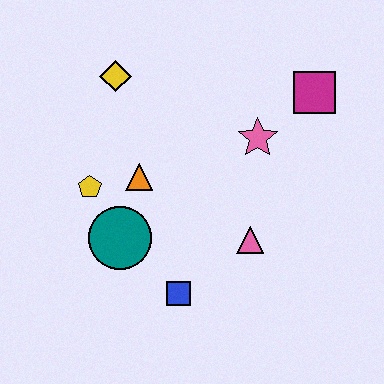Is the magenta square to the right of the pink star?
Yes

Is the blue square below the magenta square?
Yes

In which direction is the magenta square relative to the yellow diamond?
The magenta square is to the right of the yellow diamond.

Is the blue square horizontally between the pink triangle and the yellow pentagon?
Yes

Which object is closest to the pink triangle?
The blue square is closest to the pink triangle.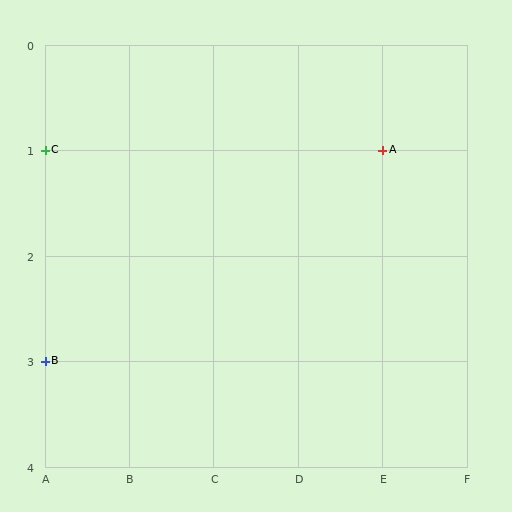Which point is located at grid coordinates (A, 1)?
Point C is at (A, 1).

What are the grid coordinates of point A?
Point A is at grid coordinates (E, 1).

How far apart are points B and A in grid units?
Points B and A are 4 columns and 2 rows apart (about 4.5 grid units diagonally).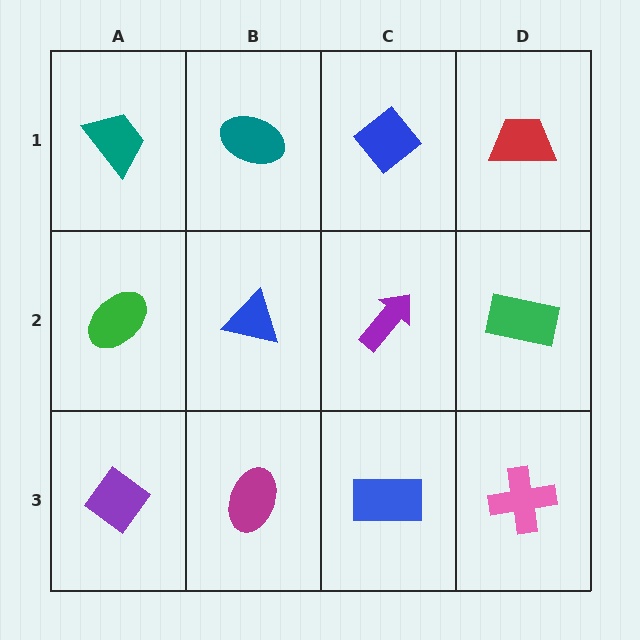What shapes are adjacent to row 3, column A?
A green ellipse (row 2, column A), a magenta ellipse (row 3, column B).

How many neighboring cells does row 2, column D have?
3.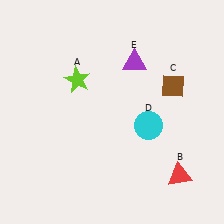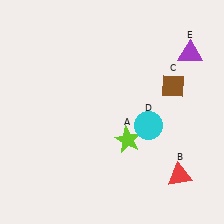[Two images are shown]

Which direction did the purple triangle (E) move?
The purple triangle (E) moved right.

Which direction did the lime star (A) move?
The lime star (A) moved down.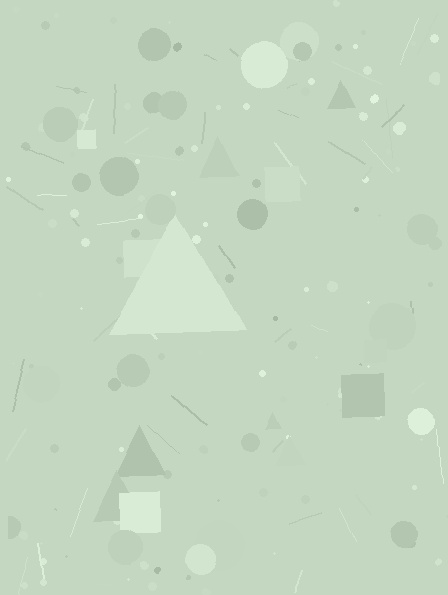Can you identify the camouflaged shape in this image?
The camouflaged shape is a triangle.